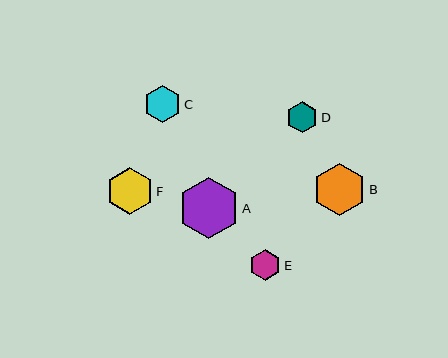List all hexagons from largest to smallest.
From largest to smallest: A, B, F, C, D, E.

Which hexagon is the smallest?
Hexagon E is the smallest with a size of approximately 31 pixels.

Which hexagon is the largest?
Hexagon A is the largest with a size of approximately 61 pixels.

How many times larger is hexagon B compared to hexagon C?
Hexagon B is approximately 1.4 times the size of hexagon C.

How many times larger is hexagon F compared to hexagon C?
Hexagon F is approximately 1.3 times the size of hexagon C.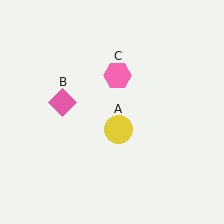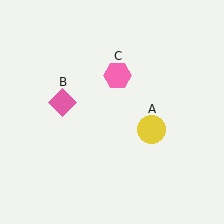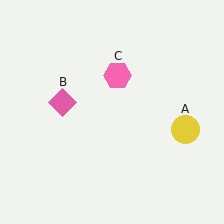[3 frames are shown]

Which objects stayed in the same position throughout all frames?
Pink diamond (object B) and pink hexagon (object C) remained stationary.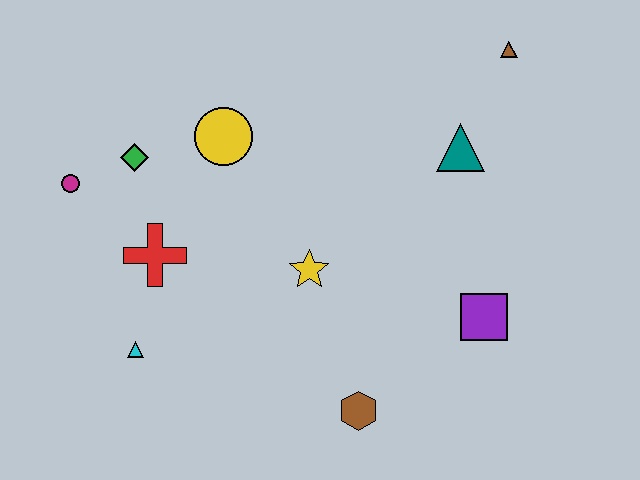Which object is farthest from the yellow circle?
The purple square is farthest from the yellow circle.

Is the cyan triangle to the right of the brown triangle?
No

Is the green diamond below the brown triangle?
Yes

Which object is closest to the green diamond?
The magenta circle is closest to the green diamond.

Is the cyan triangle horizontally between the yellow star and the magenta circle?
Yes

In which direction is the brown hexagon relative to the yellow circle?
The brown hexagon is below the yellow circle.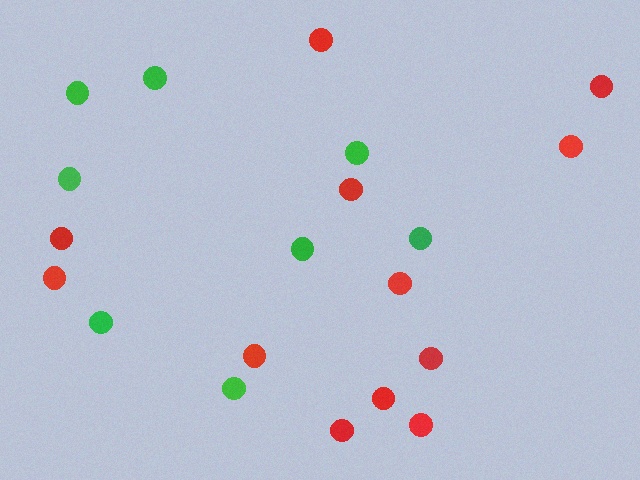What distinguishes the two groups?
There are 2 groups: one group of red circles (12) and one group of green circles (8).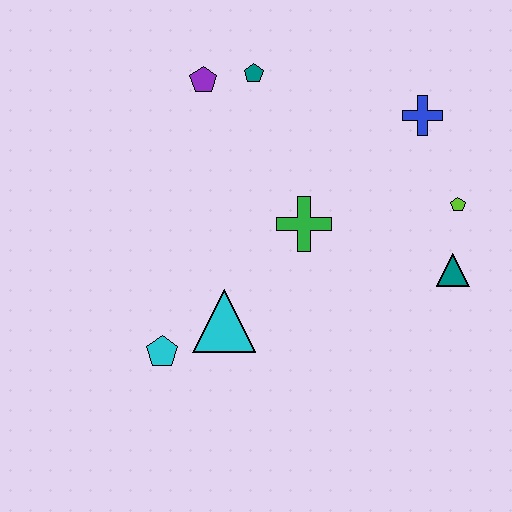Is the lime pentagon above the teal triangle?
Yes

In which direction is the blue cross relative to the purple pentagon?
The blue cross is to the right of the purple pentagon.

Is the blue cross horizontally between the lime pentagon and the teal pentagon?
Yes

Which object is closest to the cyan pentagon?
The cyan triangle is closest to the cyan pentagon.